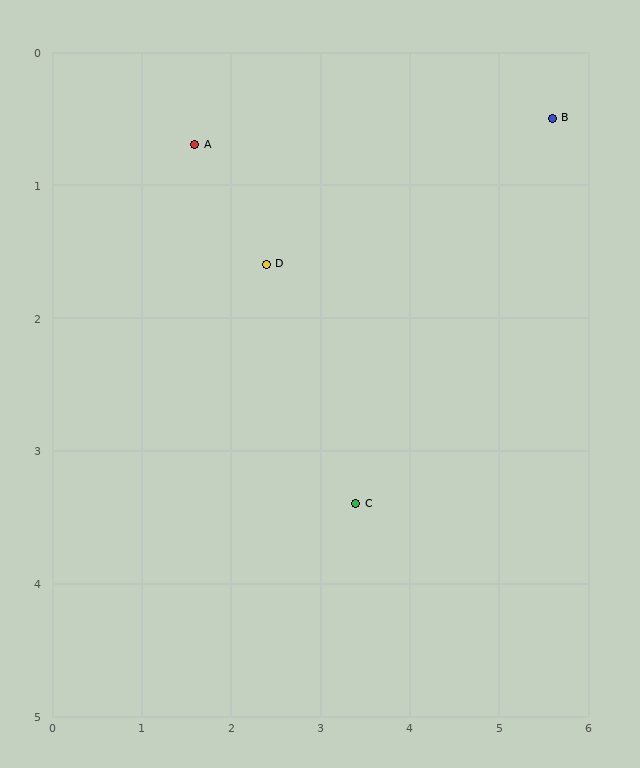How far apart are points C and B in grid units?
Points C and B are about 3.6 grid units apart.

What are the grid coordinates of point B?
Point B is at approximately (5.6, 0.5).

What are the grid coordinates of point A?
Point A is at approximately (1.6, 0.7).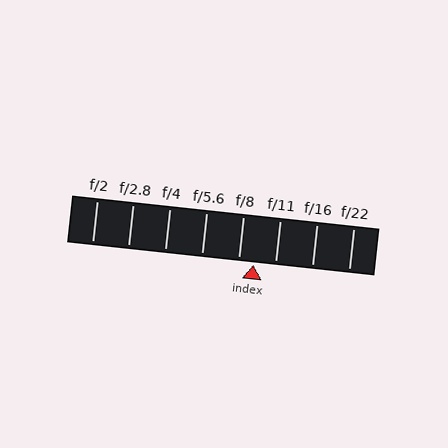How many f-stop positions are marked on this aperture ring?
There are 8 f-stop positions marked.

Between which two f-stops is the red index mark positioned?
The index mark is between f/8 and f/11.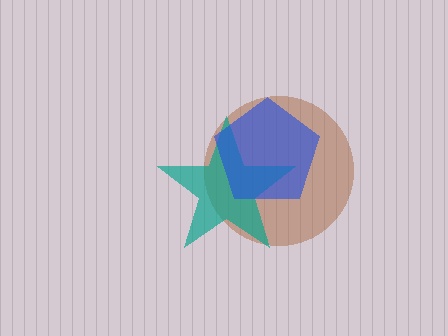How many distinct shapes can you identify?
There are 3 distinct shapes: a brown circle, a teal star, a blue pentagon.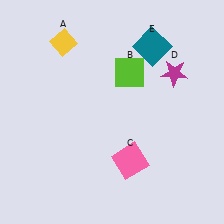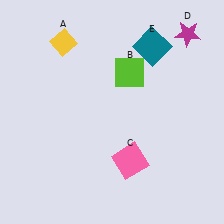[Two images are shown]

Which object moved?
The magenta star (D) moved up.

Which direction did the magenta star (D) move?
The magenta star (D) moved up.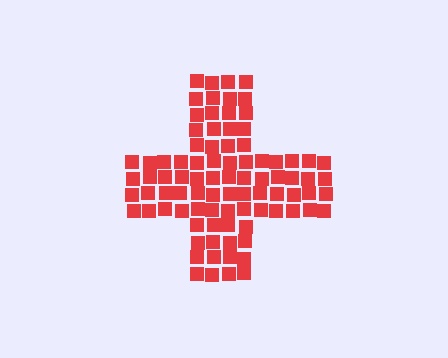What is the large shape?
The large shape is a cross.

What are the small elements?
The small elements are squares.